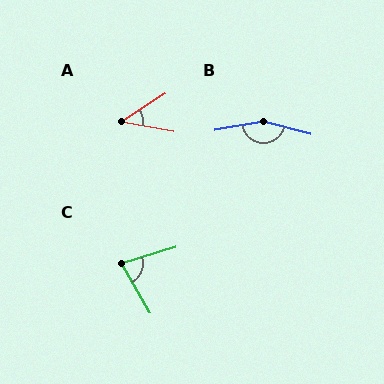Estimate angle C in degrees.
Approximately 77 degrees.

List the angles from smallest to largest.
A (43°), C (77°), B (155°).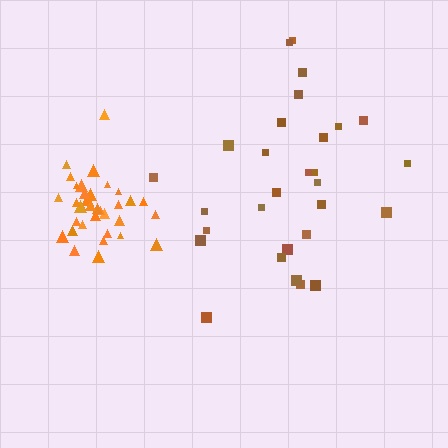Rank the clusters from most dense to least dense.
orange, brown.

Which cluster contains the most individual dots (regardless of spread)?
Orange (35).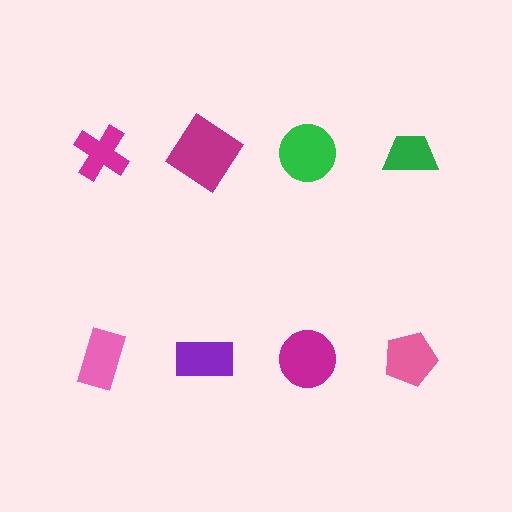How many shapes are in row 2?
4 shapes.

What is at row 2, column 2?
A purple rectangle.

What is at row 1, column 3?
A green circle.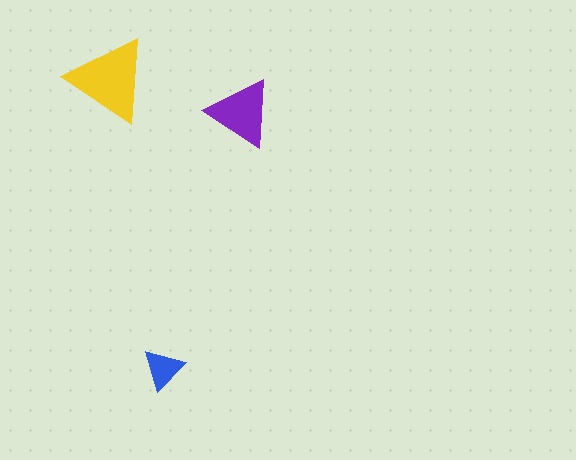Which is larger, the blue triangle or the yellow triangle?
The yellow one.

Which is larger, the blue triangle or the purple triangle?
The purple one.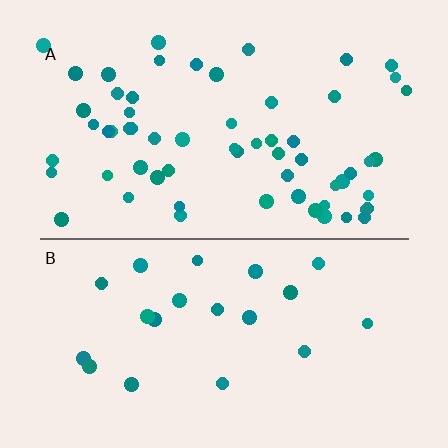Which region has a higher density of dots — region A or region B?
A (the top).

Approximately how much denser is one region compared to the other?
Approximately 2.9× — region A over region B.